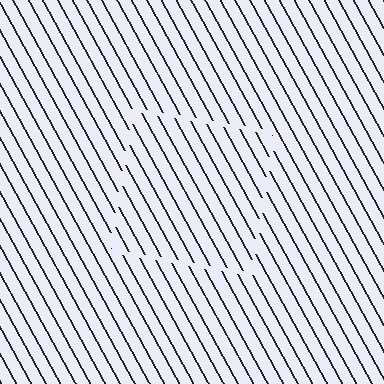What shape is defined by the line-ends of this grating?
An illusory square. The interior of the shape contains the same grating, shifted by half a period — the contour is defined by the phase discontinuity where line-ends from the inner and outer gratings abut.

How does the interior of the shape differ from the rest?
The interior of the shape contains the same grating, shifted by half a period — the contour is defined by the phase discontinuity where line-ends from the inner and outer gratings abut.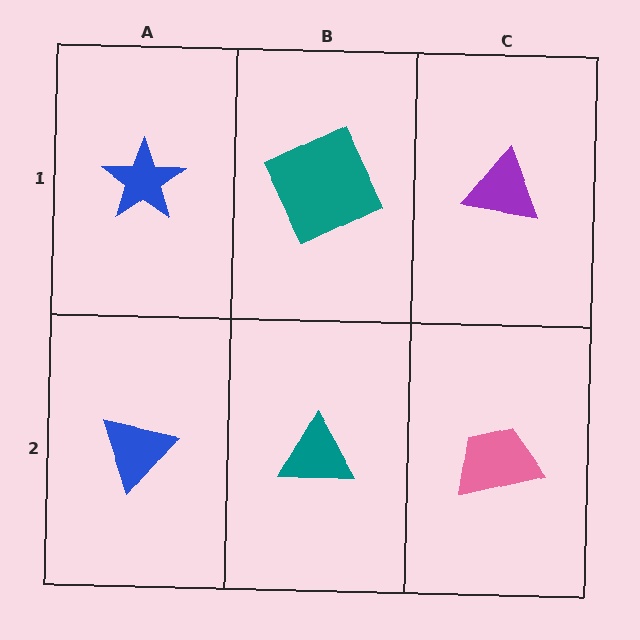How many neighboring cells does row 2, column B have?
3.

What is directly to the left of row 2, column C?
A teal triangle.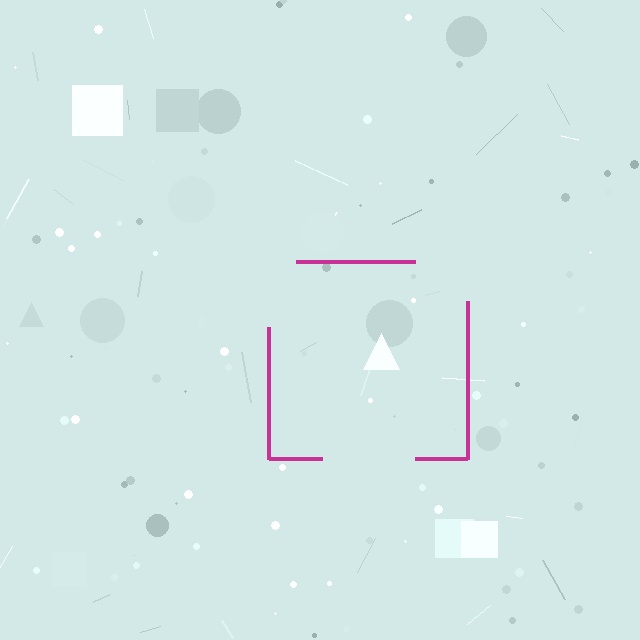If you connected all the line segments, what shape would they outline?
They would outline a square.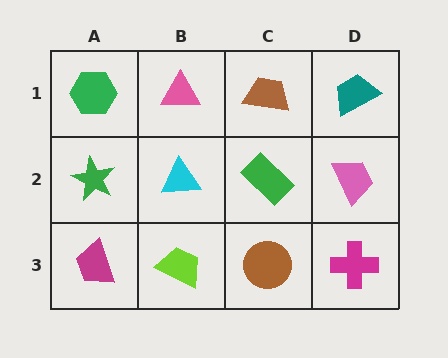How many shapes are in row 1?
4 shapes.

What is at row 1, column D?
A teal trapezoid.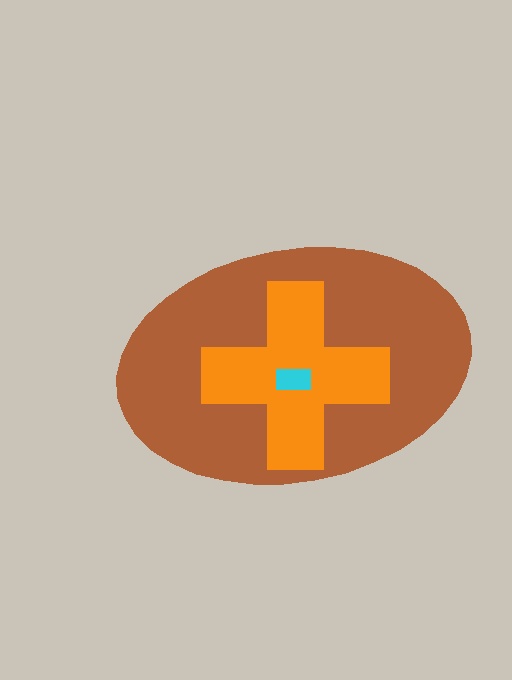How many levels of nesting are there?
3.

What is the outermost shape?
The brown ellipse.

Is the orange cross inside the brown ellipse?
Yes.